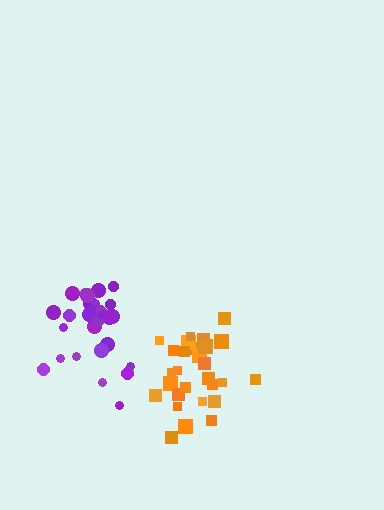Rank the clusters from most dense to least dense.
orange, purple.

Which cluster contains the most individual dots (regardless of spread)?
Orange (28).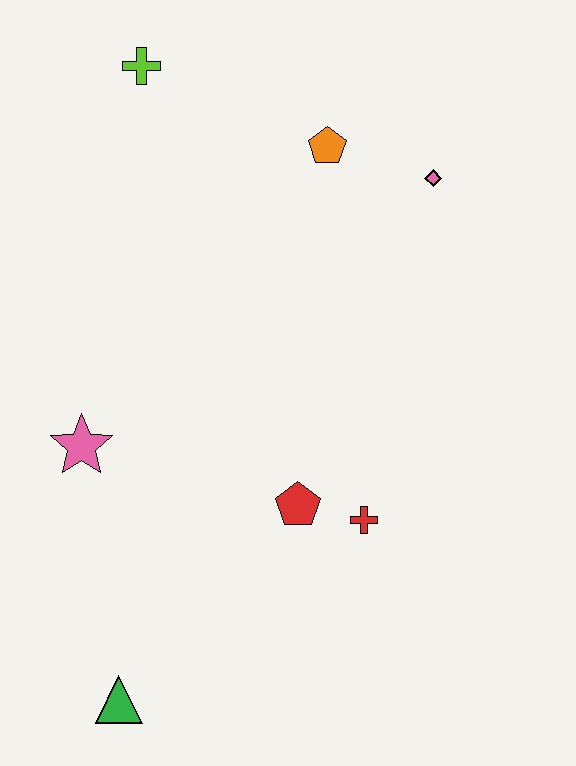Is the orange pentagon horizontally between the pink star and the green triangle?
No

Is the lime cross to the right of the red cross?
No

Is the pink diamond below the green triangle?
No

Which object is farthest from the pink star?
The pink diamond is farthest from the pink star.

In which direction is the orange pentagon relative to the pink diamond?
The orange pentagon is to the left of the pink diamond.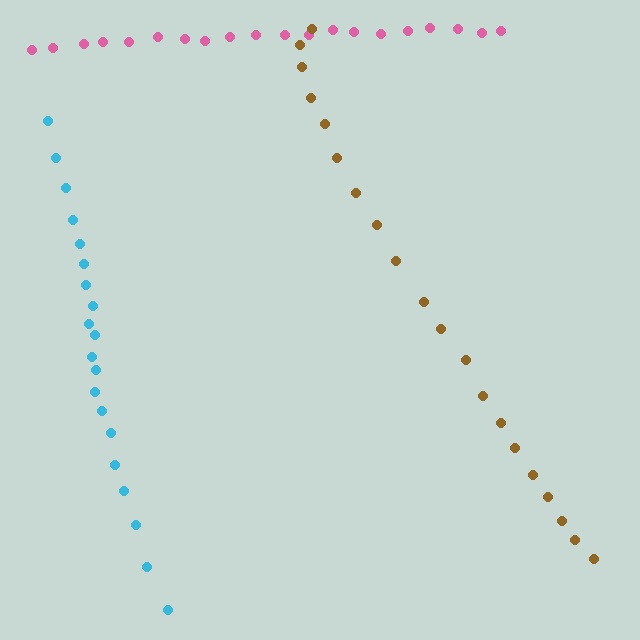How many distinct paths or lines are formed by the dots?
There are 3 distinct paths.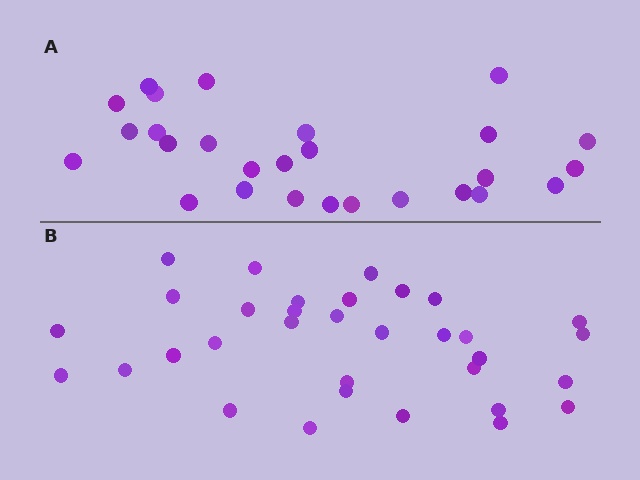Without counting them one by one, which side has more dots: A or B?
Region B (the bottom region) has more dots.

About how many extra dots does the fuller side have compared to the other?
Region B has about 6 more dots than region A.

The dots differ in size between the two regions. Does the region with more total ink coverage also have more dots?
No. Region A has more total ink coverage because its dots are larger, but region B actually contains more individual dots. Total area can be misleading — the number of items is what matters here.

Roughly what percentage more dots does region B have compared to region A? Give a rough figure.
About 20% more.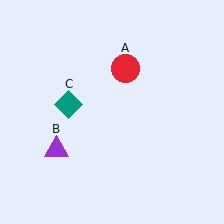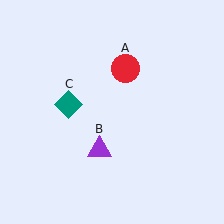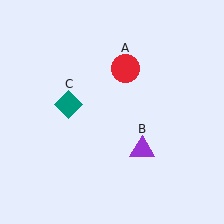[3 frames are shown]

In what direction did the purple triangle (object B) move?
The purple triangle (object B) moved right.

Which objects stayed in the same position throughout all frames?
Red circle (object A) and teal diamond (object C) remained stationary.